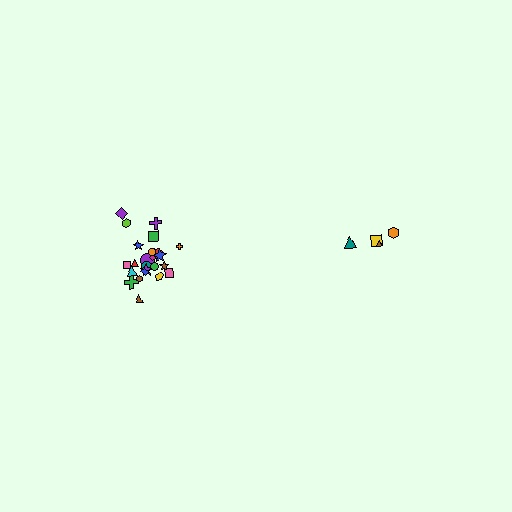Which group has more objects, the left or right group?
The left group.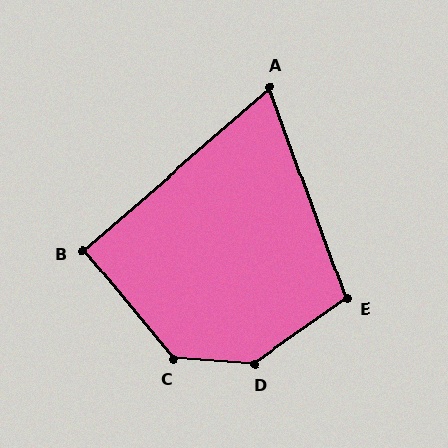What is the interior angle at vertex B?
Approximately 91 degrees (approximately right).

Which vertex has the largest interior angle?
D, at approximately 140 degrees.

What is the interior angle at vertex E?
Approximately 105 degrees (obtuse).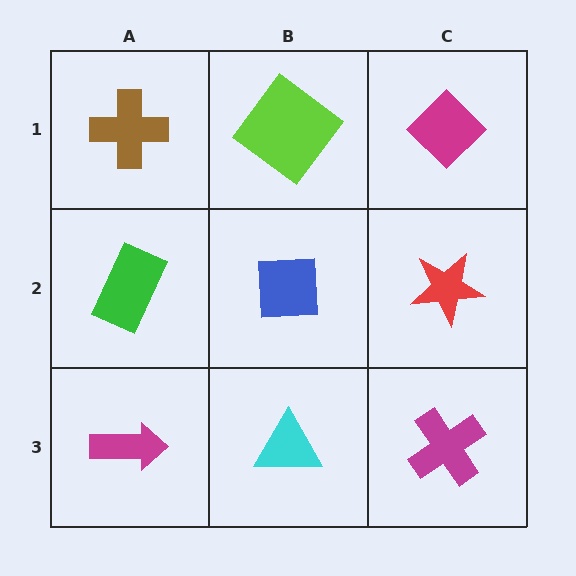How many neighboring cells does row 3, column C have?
2.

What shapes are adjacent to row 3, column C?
A red star (row 2, column C), a cyan triangle (row 3, column B).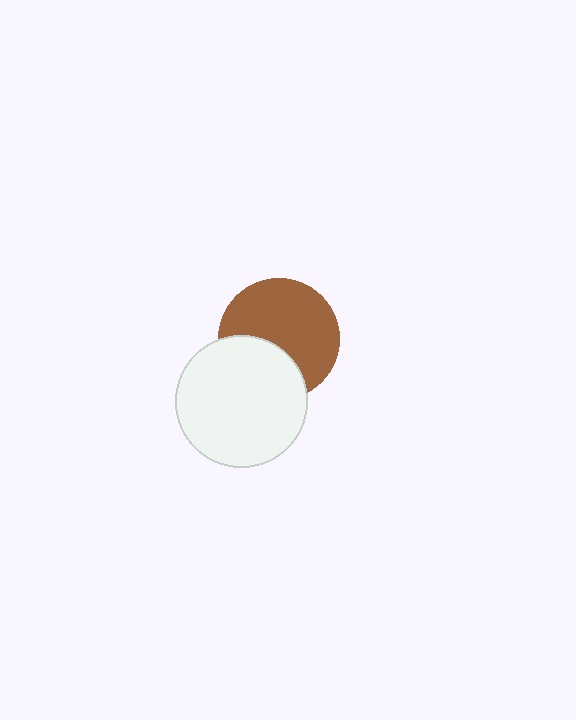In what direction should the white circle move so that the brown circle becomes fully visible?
The white circle should move down. That is the shortest direction to clear the overlap and leave the brown circle fully visible.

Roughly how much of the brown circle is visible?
Most of it is visible (roughly 66%).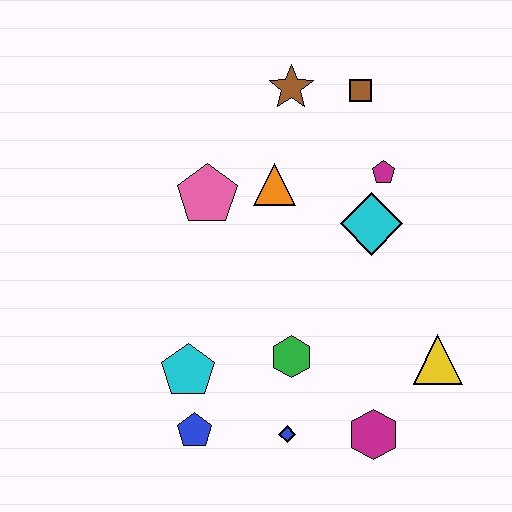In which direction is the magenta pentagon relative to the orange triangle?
The magenta pentagon is to the right of the orange triangle.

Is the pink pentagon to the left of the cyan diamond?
Yes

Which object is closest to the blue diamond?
The green hexagon is closest to the blue diamond.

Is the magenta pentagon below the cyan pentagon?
No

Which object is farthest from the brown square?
The blue pentagon is farthest from the brown square.